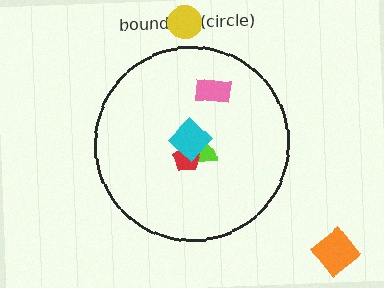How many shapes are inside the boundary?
4 inside, 2 outside.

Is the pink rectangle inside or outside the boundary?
Inside.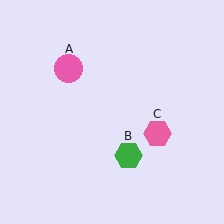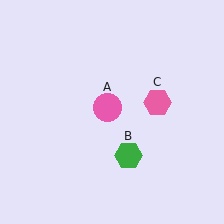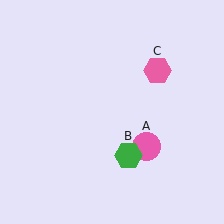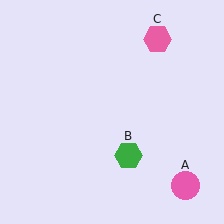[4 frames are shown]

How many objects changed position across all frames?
2 objects changed position: pink circle (object A), pink hexagon (object C).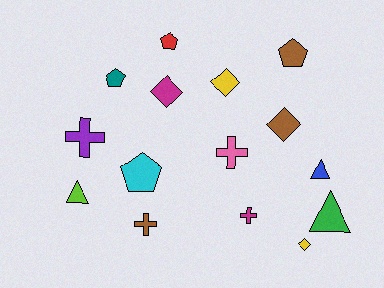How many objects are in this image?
There are 15 objects.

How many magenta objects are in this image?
There are 2 magenta objects.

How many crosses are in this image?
There are 4 crosses.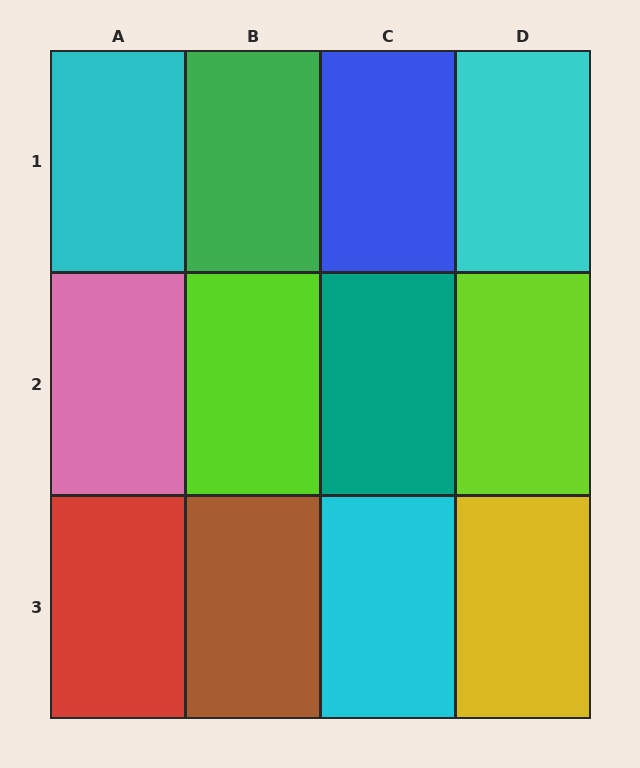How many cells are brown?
1 cell is brown.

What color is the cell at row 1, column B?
Green.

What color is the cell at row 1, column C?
Blue.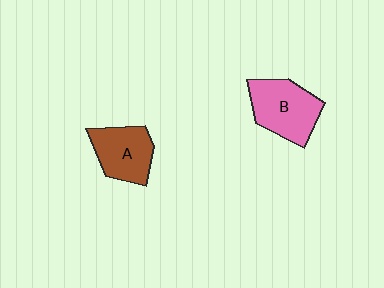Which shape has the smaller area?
Shape A (brown).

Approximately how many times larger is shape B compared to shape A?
Approximately 1.2 times.